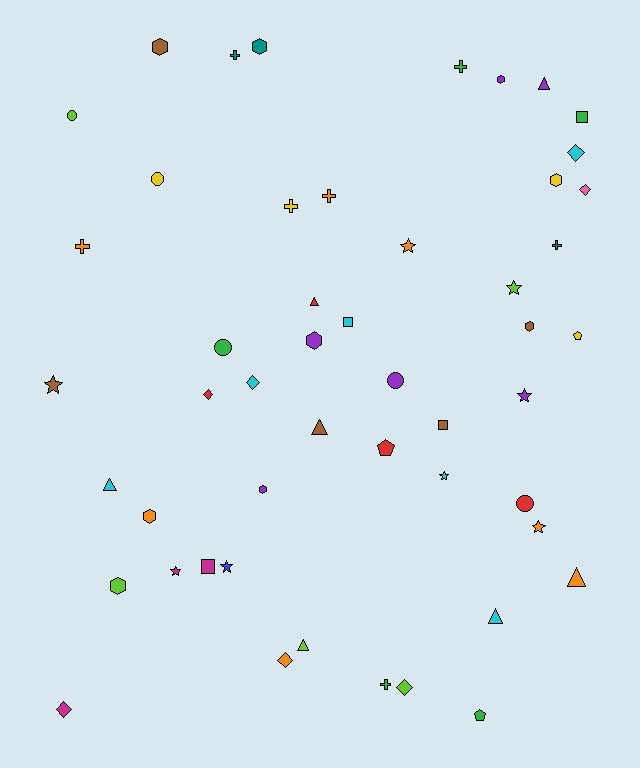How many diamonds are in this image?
There are 7 diamonds.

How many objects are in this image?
There are 50 objects.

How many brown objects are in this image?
There are 5 brown objects.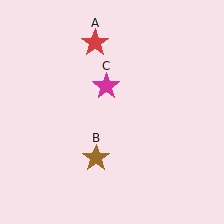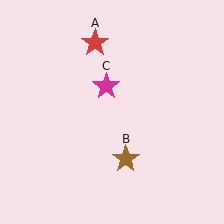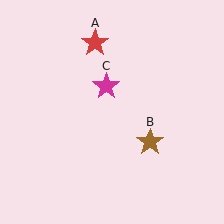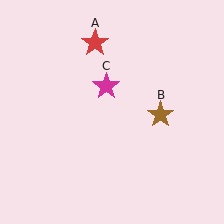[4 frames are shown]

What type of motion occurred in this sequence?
The brown star (object B) rotated counterclockwise around the center of the scene.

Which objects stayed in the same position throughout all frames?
Red star (object A) and magenta star (object C) remained stationary.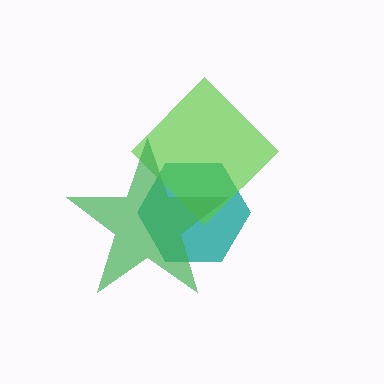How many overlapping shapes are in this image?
There are 3 overlapping shapes in the image.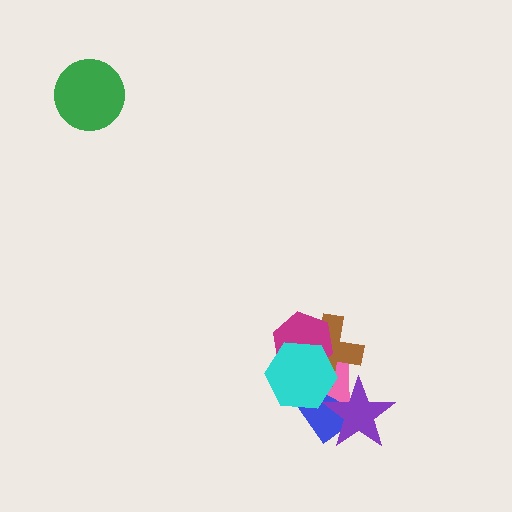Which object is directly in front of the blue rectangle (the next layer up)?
The pink triangle is directly in front of the blue rectangle.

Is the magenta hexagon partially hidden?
Yes, it is partially covered by another shape.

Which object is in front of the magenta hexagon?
The cyan hexagon is in front of the magenta hexagon.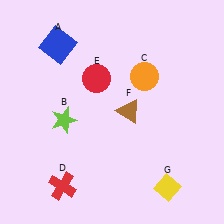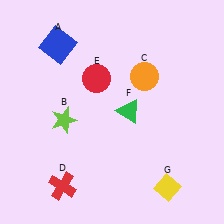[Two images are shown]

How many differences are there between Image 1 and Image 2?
There is 1 difference between the two images.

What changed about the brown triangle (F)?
In Image 1, F is brown. In Image 2, it changed to green.